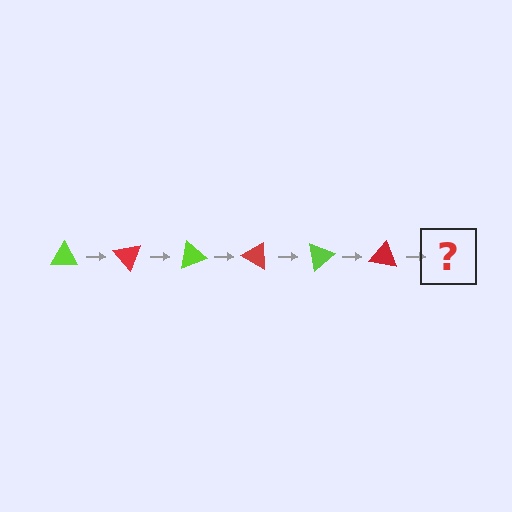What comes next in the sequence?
The next element should be a lime triangle, rotated 300 degrees from the start.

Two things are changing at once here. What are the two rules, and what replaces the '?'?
The two rules are that it rotates 50 degrees each step and the color cycles through lime and red. The '?' should be a lime triangle, rotated 300 degrees from the start.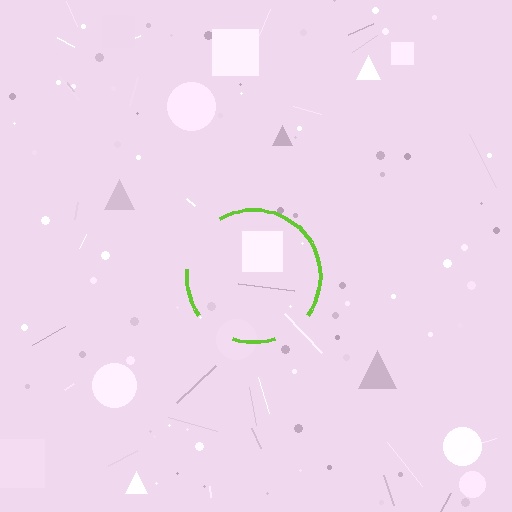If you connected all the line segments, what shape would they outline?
They would outline a circle.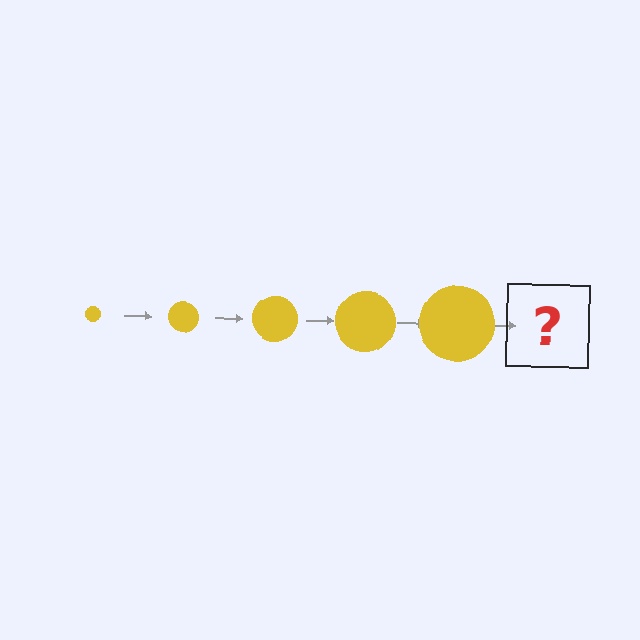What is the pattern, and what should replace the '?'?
The pattern is that the circle gets progressively larger each step. The '?' should be a yellow circle, larger than the previous one.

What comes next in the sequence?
The next element should be a yellow circle, larger than the previous one.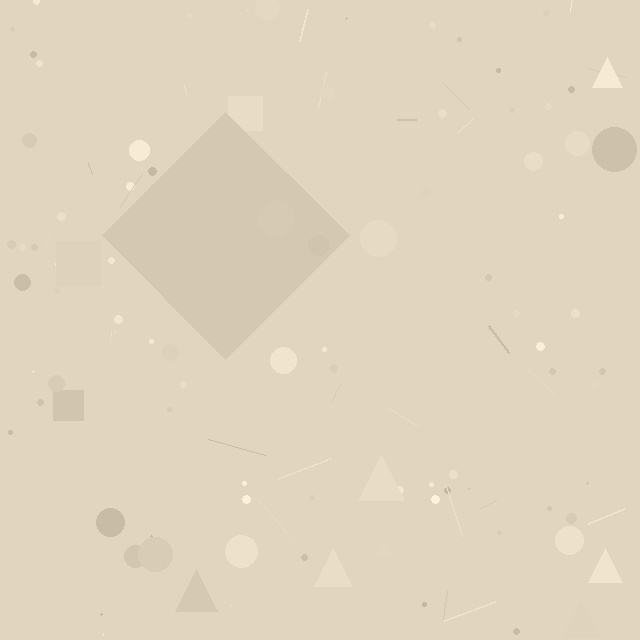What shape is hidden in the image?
A diamond is hidden in the image.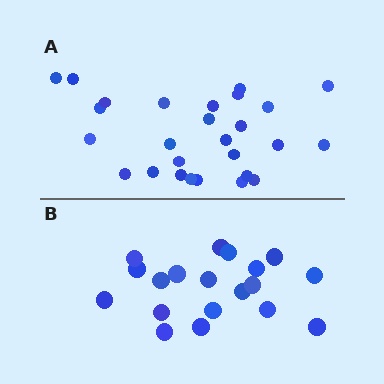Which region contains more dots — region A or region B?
Region A (the top region) has more dots.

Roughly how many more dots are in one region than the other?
Region A has roughly 8 or so more dots than region B.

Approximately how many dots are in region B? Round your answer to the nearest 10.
About 20 dots. (The exact count is 19, which rounds to 20.)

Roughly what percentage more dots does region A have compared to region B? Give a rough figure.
About 40% more.